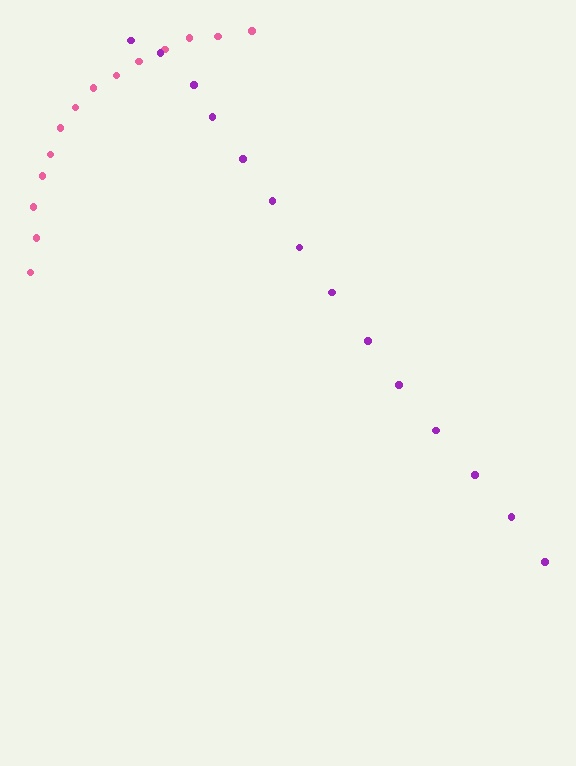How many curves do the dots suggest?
There are 2 distinct paths.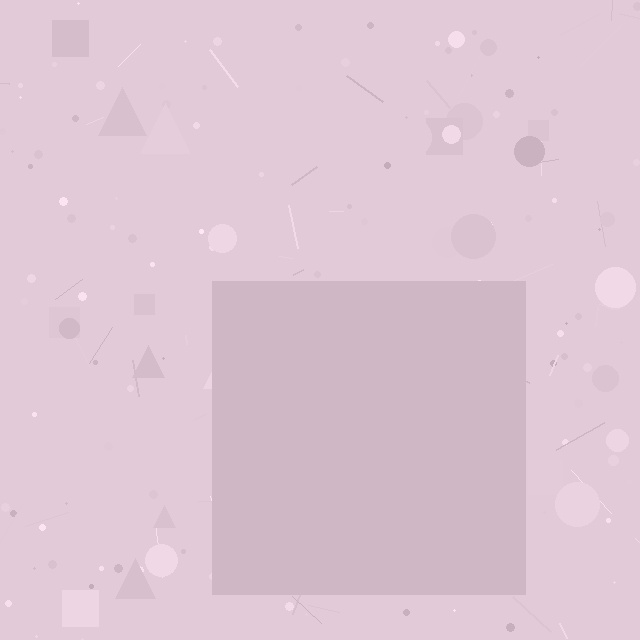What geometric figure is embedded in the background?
A square is embedded in the background.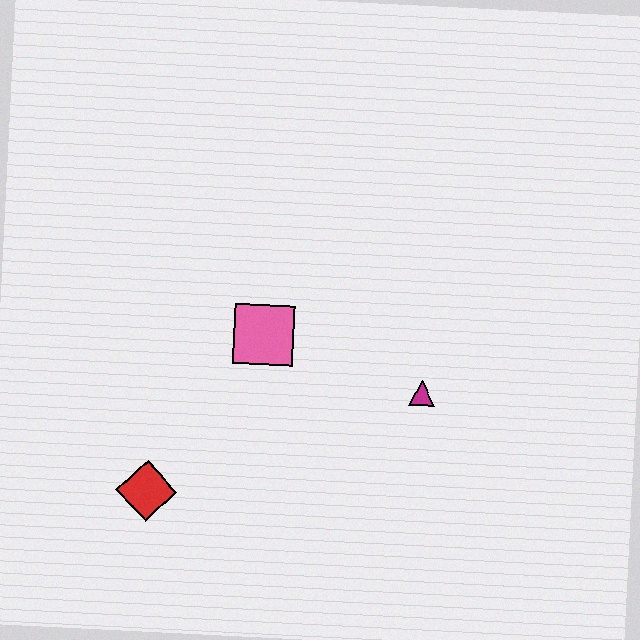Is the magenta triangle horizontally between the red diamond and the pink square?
No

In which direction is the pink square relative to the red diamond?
The pink square is above the red diamond.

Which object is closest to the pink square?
The magenta triangle is closest to the pink square.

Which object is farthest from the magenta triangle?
The red diamond is farthest from the magenta triangle.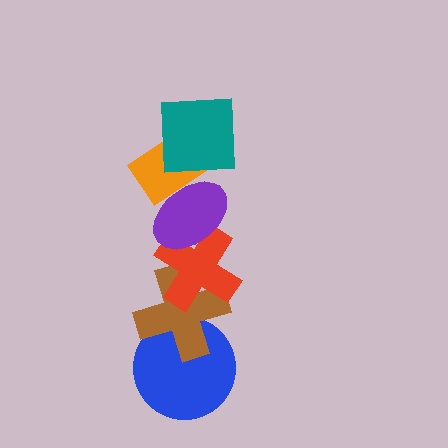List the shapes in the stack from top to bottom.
From top to bottom: the teal square, the orange rectangle, the purple ellipse, the red cross, the brown cross, the blue circle.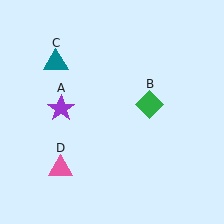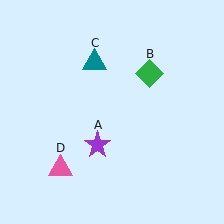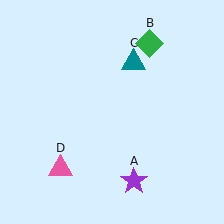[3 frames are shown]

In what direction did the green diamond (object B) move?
The green diamond (object B) moved up.